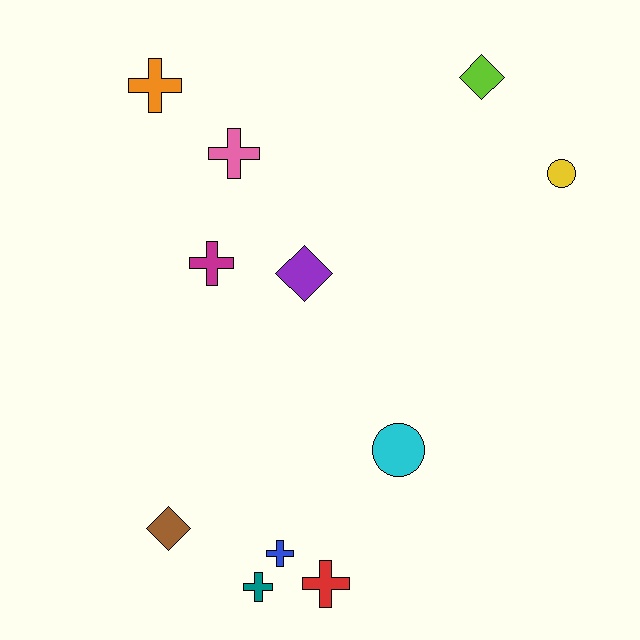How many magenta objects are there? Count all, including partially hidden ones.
There is 1 magenta object.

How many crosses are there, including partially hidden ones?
There are 6 crosses.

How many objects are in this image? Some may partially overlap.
There are 11 objects.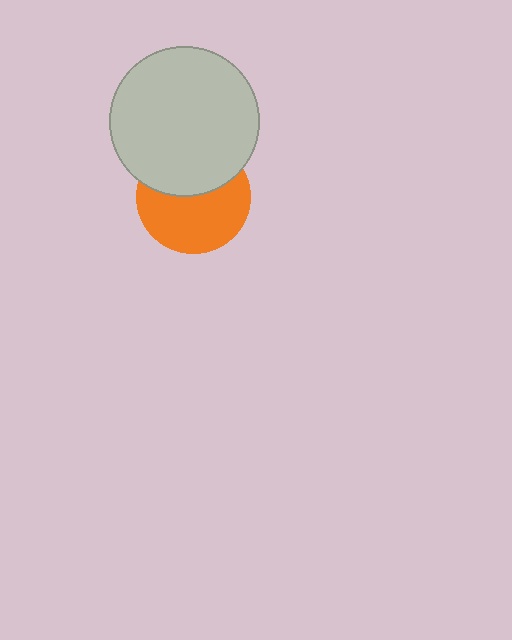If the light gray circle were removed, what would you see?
You would see the complete orange circle.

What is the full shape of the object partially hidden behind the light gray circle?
The partially hidden object is an orange circle.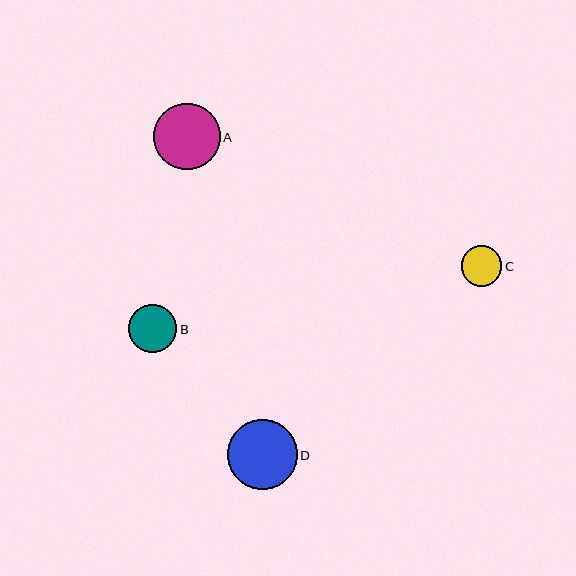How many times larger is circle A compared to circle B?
Circle A is approximately 1.4 times the size of circle B.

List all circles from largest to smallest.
From largest to smallest: D, A, B, C.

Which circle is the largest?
Circle D is the largest with a size of approximately 70 pixels.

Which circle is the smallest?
Circle C is the smallest with a size of approximately 41 pixels.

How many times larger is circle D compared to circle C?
Circle D is approximately 1.7 times the size of circle C.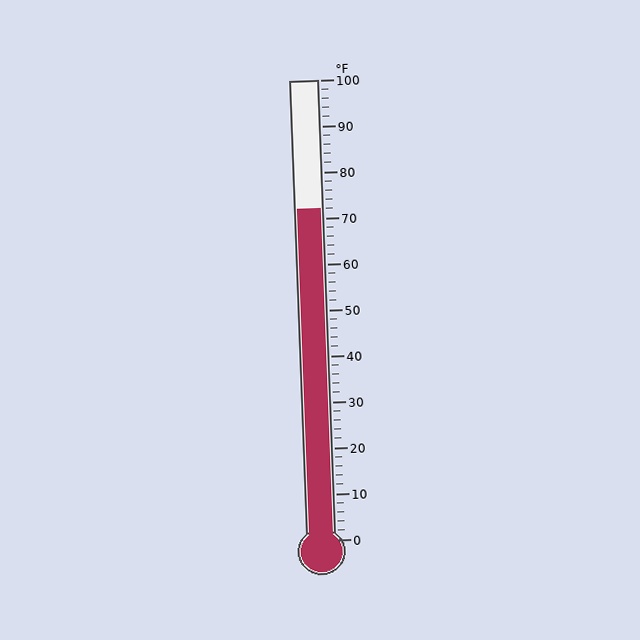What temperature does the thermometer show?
The thermometer shows approximately 72°F.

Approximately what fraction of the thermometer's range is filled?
The thermometer is filled to approximately 70% of its range.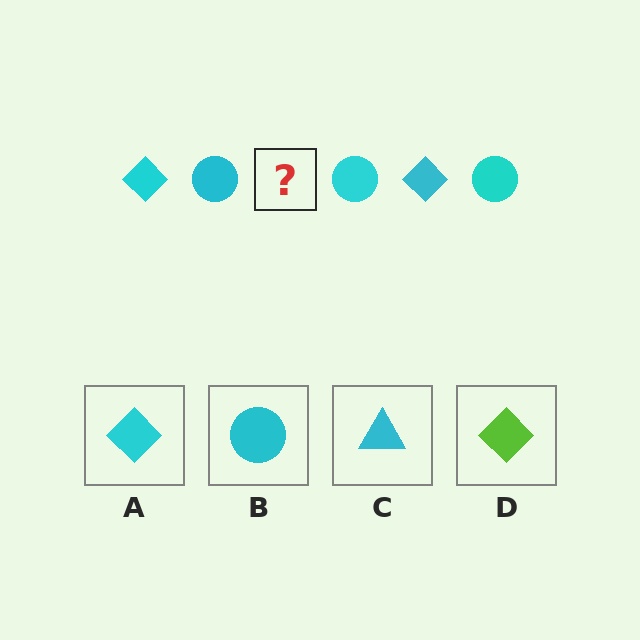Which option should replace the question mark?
Option A.